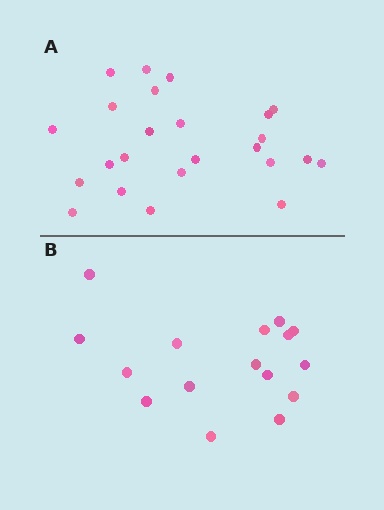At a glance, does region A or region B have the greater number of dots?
Region A (the top region) has more dots.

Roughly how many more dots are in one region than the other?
Region A has roughly 8 or so more dots than region B.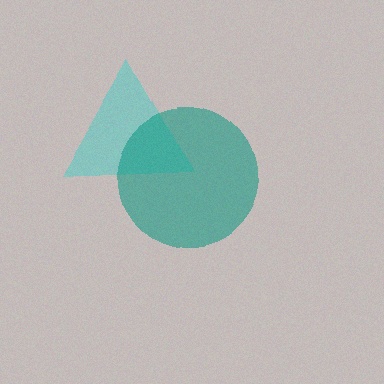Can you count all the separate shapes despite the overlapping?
Yes, there are 2 separate shapes.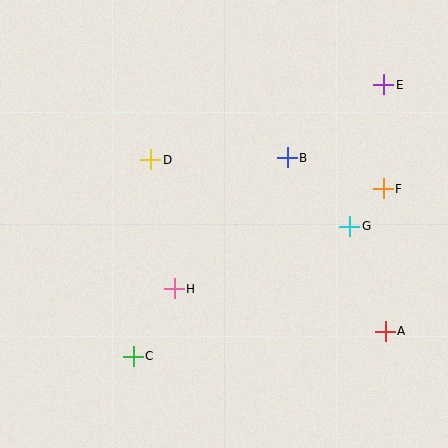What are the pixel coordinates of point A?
Point A is at (385, 331).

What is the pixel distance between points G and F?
The distance between G and F is 50 pixels.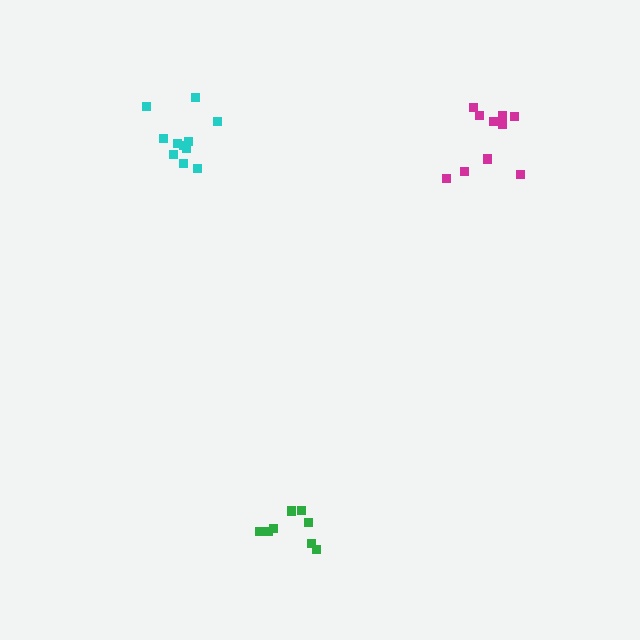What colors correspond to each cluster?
The clusters are colored: cyan, magenta, green.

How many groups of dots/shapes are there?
There are 3 groups.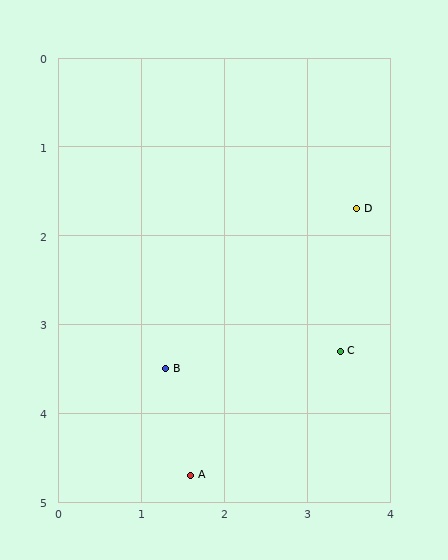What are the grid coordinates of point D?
Point D is at approximately (3.6, 1.7).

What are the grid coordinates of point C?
Point C is at approximately (3.4, 3.3).